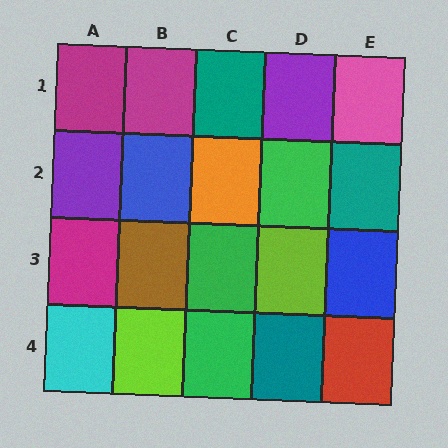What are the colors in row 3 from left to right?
Magenta, brown, green, lime, blue.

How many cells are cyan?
1 cell is cyan.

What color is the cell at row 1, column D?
Purple.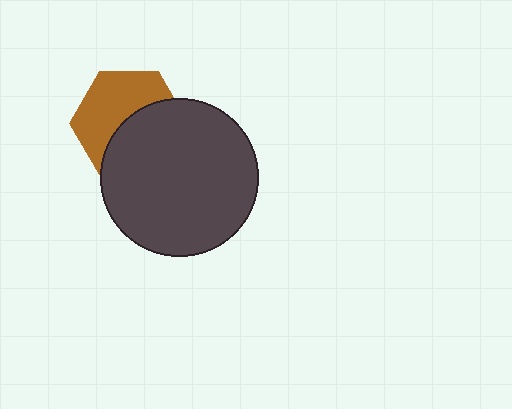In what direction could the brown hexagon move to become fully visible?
The brown hexagon could move toward the upper-left. That would shift it out from behind the dark gray circle entirely.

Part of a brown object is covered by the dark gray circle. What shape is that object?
It is a hexagon.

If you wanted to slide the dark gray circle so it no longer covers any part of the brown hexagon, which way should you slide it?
Slide it toward the lower-right — that is the most direct way to separate the two shapes.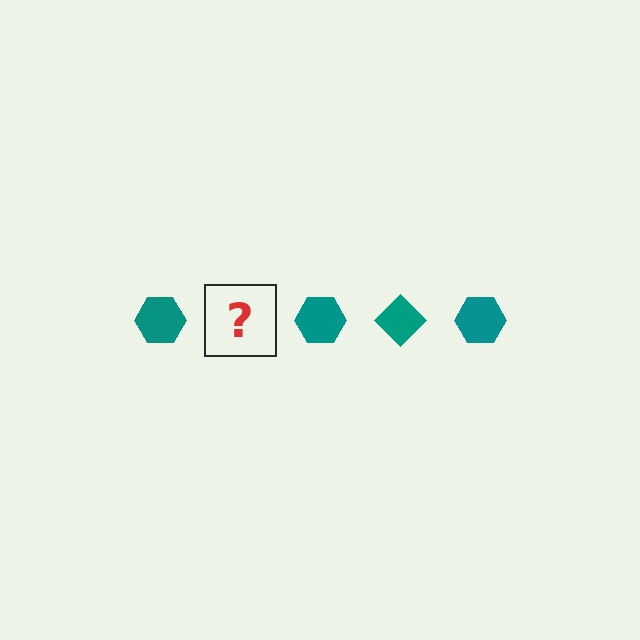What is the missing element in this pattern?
The missing element is a teal diamond.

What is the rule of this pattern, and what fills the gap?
The rule is that the pattern cycles through hexagon, diamond shapes in teal. The gap should be filled with a teal diamond.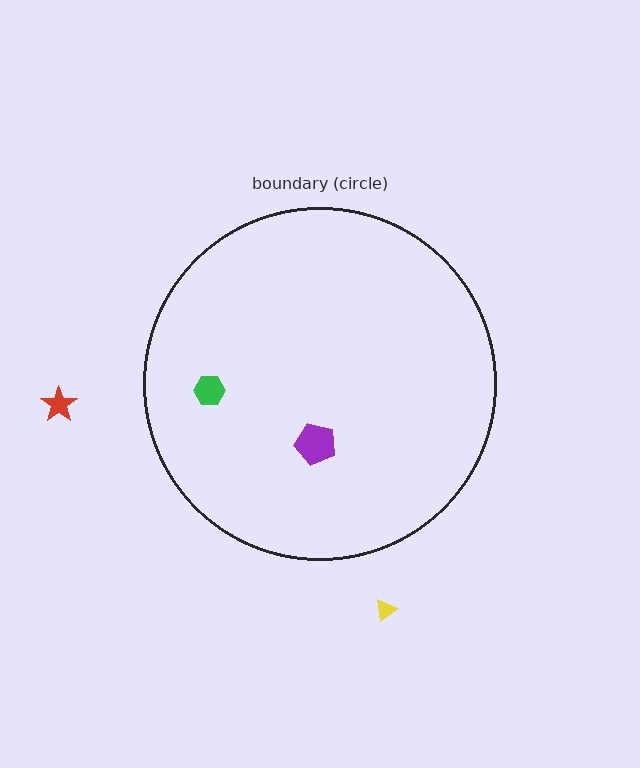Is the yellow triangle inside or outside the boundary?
Outside.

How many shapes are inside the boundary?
2 inside, 2 outside.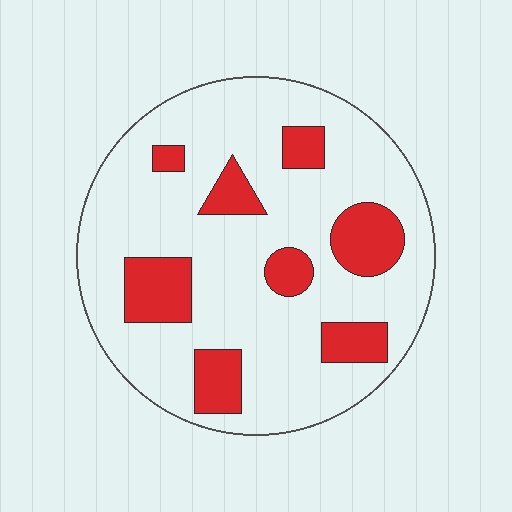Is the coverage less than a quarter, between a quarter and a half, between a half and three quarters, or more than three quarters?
Less than a quarter.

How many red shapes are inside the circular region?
8.